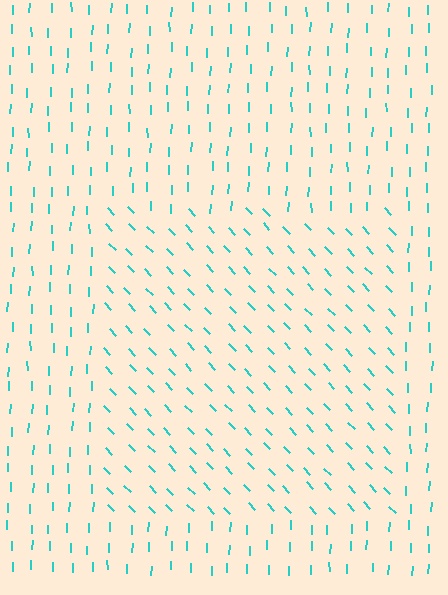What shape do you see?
I see a rectangle.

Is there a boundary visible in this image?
Yes, there is a texture boundary formed by a change in line orientation.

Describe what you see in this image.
The image is filled with small cyan line segments. A rectangle region in the image has lines oriented differently from the surrounding lines, creating a visible texture boundary.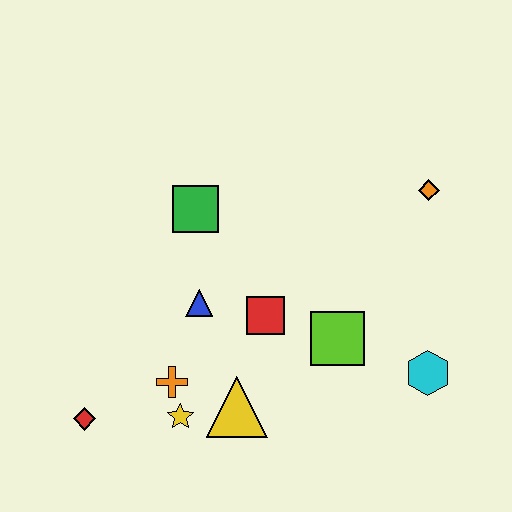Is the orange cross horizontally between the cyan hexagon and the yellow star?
No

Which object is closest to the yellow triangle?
The yellow star is closest to the yellow triangle.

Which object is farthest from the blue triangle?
The orange diamond is farthest from the blue triangle.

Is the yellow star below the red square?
Yes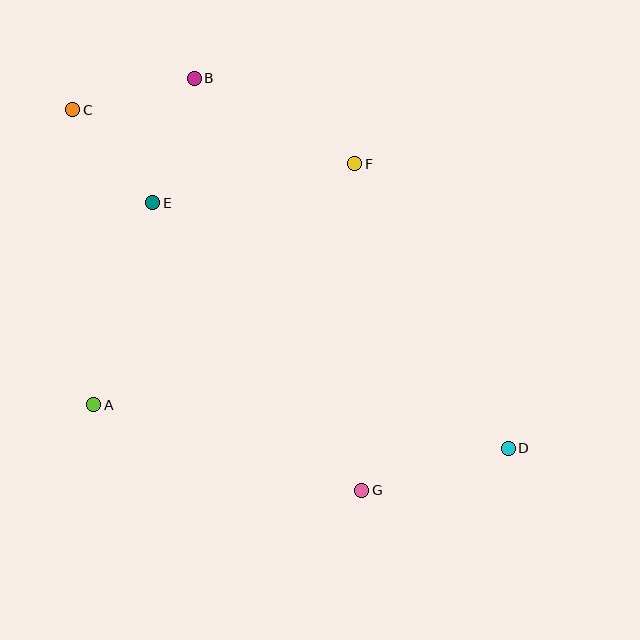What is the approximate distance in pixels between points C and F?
The distance between C and F is approximately 288 pixels.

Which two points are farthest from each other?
Points C and D are farthest from each other.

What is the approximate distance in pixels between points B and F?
The distance between B and F is approximately 182 pixels.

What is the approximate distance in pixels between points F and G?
The distance between F and G is approximately 327 pixels.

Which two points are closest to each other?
Points C and E are closest to each other.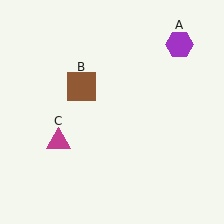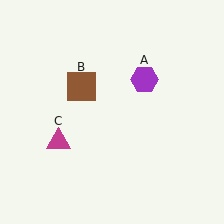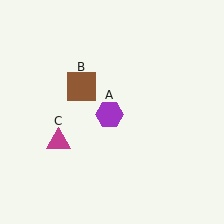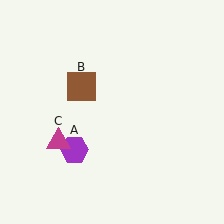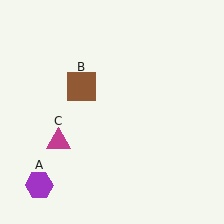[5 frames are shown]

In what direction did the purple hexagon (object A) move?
The purple hexagon (object A) moved down and to the left.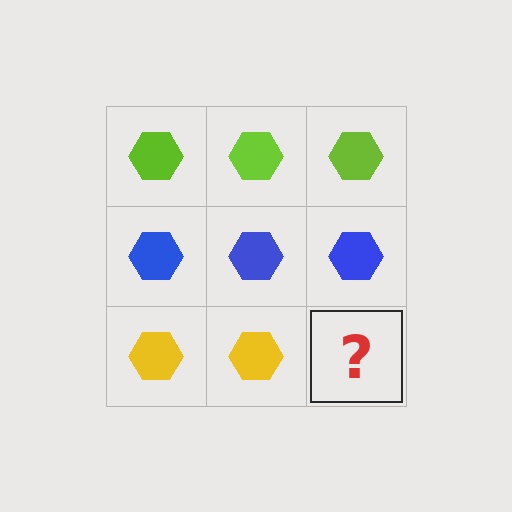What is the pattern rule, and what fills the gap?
The rule is that each row has a consistent color. The gap should be filled with a yellow hexagon.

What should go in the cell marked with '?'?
The missing cell should contain a yellow hexagon.